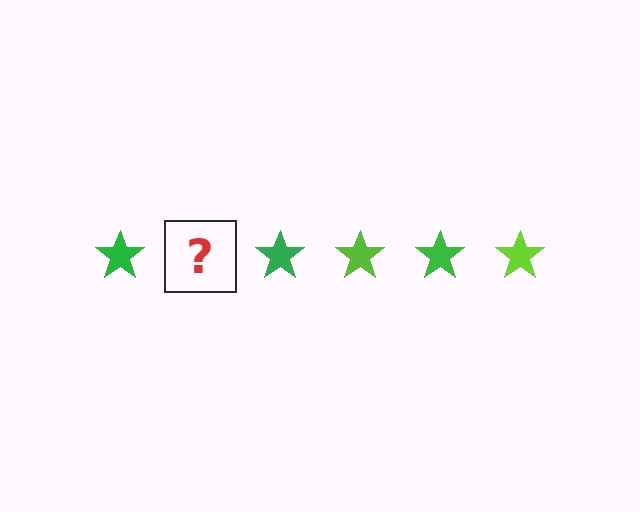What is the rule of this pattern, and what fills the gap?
The rule is that the pattern cycles through green, lime stars. The gap should be filled with a lime star.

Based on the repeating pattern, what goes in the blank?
The blank should be a lime star.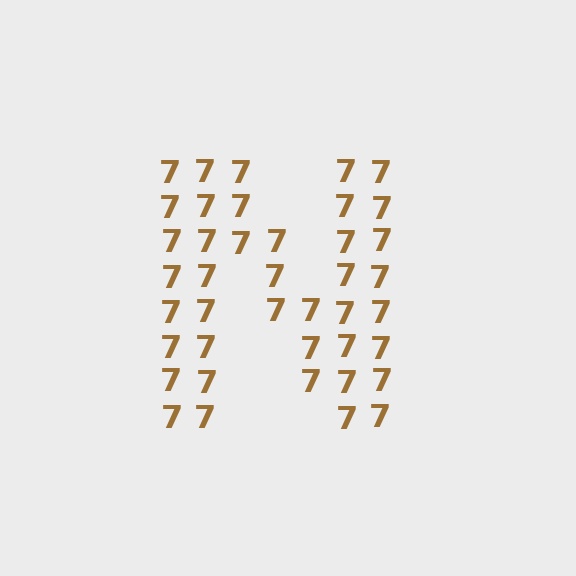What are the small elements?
The small elements are digit 7's.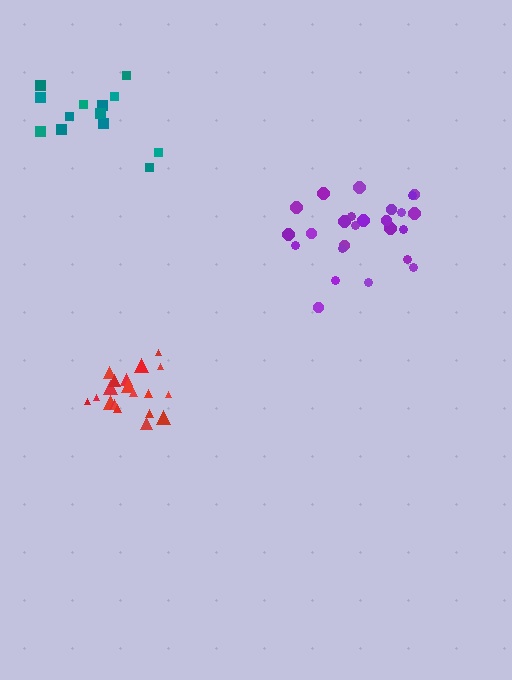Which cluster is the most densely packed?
Red.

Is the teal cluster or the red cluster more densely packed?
Red.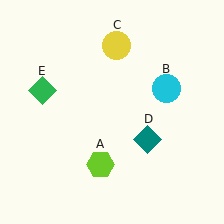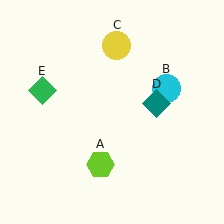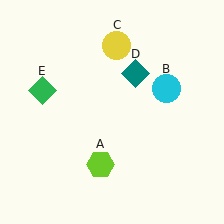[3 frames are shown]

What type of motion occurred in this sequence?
The teal diamond (object D) rotated counterclockwise around the center of the scene.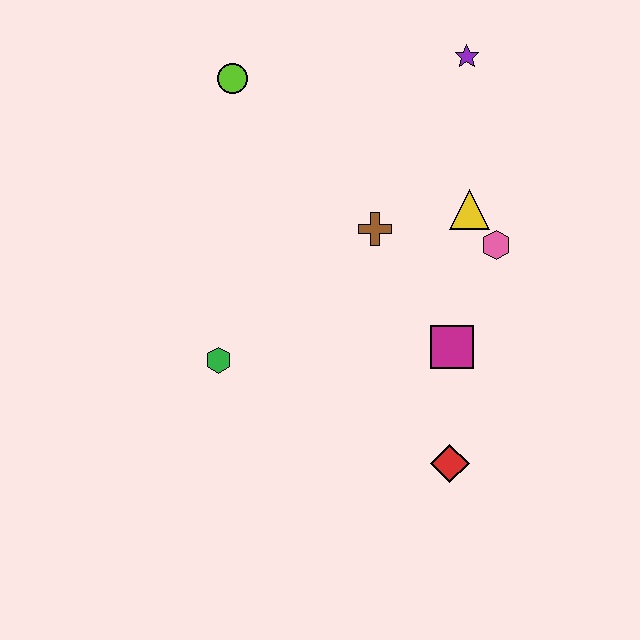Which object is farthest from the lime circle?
The red diamond is farthest from the lime circle.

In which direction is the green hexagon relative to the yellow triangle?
The green hexagon is to the left of the yellow triangle.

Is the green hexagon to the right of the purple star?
No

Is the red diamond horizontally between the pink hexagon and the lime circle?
Yes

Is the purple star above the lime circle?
Yes